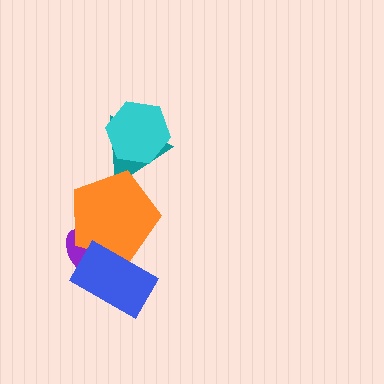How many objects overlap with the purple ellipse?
2 objects overlap with the purple ellipse.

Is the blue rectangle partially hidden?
No, no other shape covers it.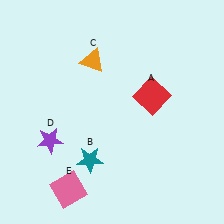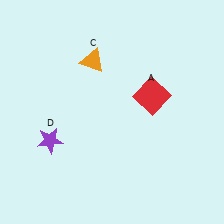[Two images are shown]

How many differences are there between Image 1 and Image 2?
There are 2 differences between the two images.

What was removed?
The teal star (B), the pink square (E) were removed in Image 2.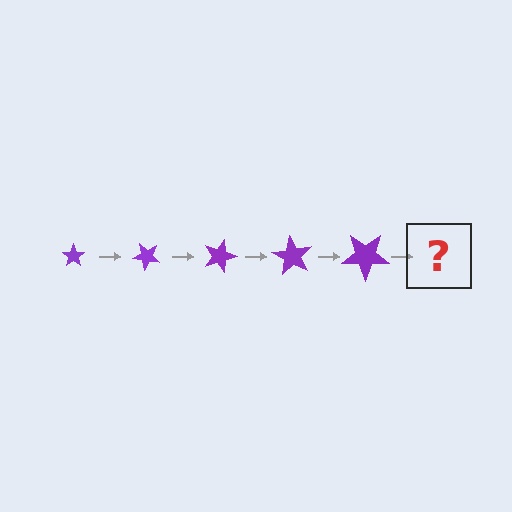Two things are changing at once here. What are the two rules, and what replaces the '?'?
The two rules are that the star grows larger each step and it rotates 45 degrees each step. The '?' should be a star, larger than the previous one and rotated 225 degrees from the start.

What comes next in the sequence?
The next element should be a star, larger than the previous one and rotated 225 degrees from the start.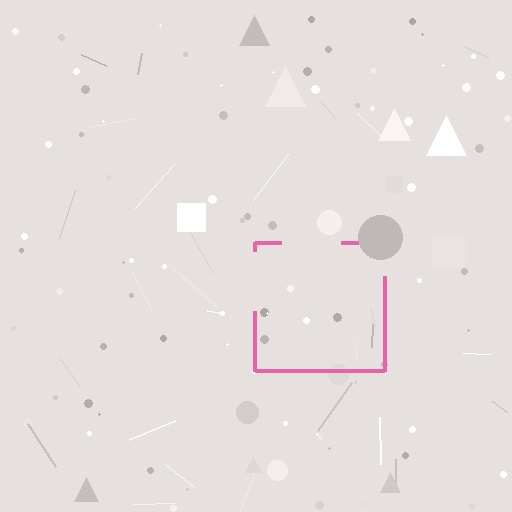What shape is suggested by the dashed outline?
The dashed outline suggests a square.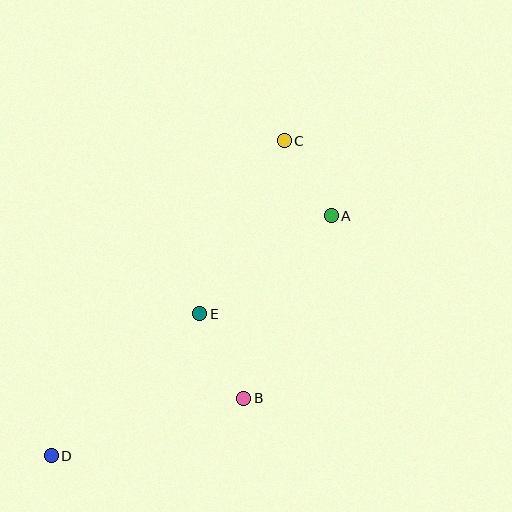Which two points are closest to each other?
Points A and C are closest to each other.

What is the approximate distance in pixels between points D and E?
The distance between D and E is approximately 205 pixels.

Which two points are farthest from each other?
Points C and D are farthest from each other.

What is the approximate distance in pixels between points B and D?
The distance between B and D is approximately 201 pixels.